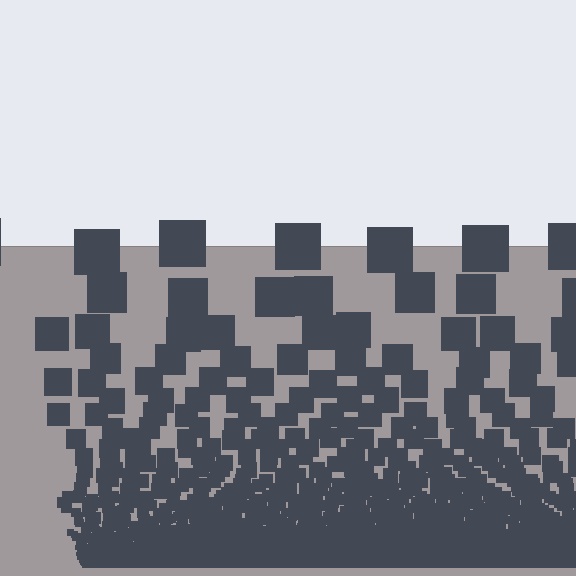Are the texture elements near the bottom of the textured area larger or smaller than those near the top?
Smaller. The gradient is inverted — elements near the bottom are smaller and denser.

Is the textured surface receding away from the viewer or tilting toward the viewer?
The surface appears to tilt toward the viewer. Texture elements get larger and sparser toward the top.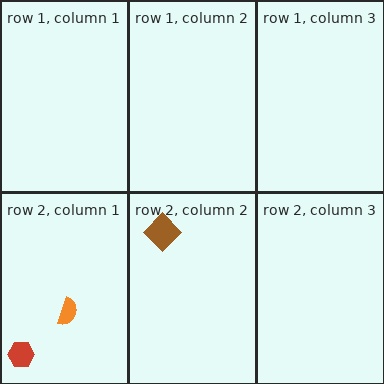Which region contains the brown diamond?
The row 2, column 2 region.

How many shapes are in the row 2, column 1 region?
2.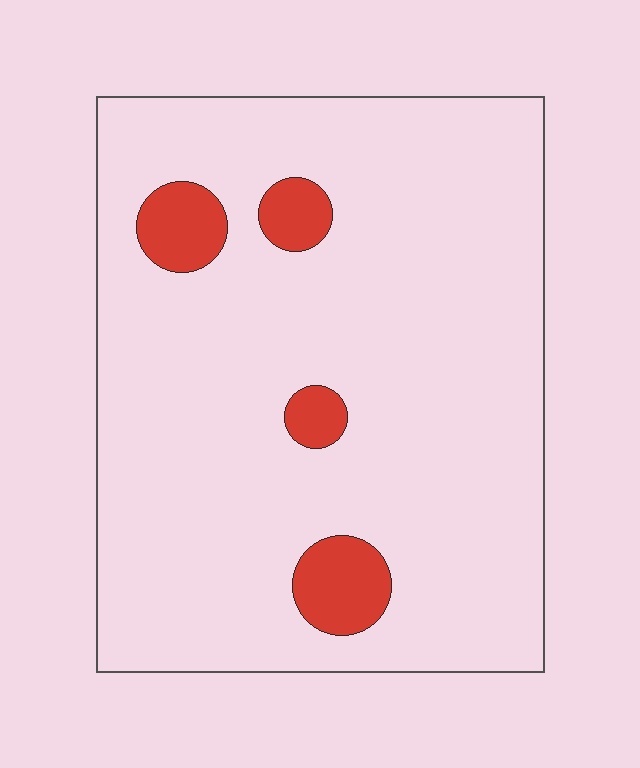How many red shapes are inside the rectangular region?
4.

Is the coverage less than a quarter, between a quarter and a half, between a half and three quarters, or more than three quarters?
Less than a quarter.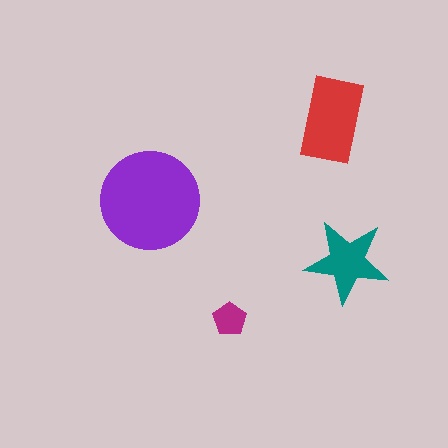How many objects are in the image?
There are 4 objects in the image.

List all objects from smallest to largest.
The magenta pentagon, the teal star, the red rectangle, the purple circle.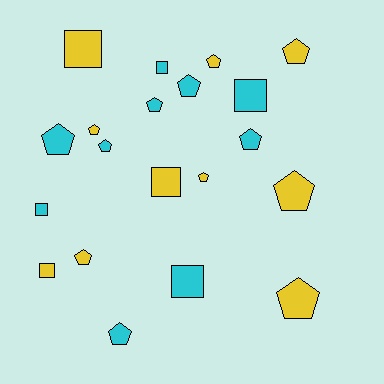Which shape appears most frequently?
Pentagon, with 13 objects.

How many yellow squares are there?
There are 3 yellow squares.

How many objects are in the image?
There are 20 objects.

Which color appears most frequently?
Yellow, with 10 objects.